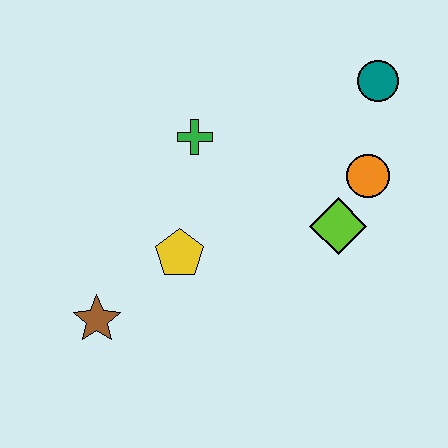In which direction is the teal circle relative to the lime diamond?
The teal circle is above the lime diamond.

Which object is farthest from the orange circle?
The brown star is farthest from the orange circle.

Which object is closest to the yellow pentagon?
The brown star is closest to the yellow pentagon.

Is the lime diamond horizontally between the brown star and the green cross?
No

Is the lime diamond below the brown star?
No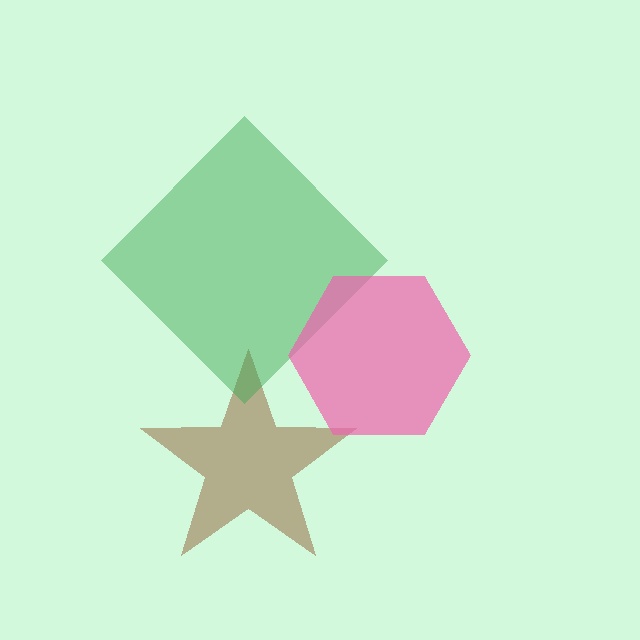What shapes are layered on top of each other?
The layered shapes are: a brown star, a green diamond, a pink hexagon.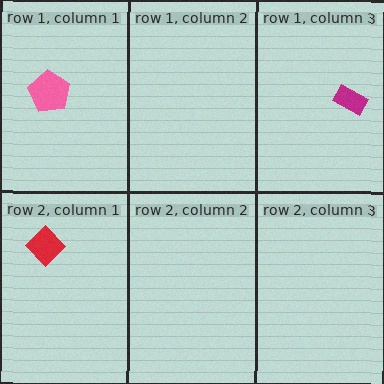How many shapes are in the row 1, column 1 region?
1.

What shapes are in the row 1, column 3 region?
The magenta rectangle.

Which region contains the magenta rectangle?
The row 1, column 3 region.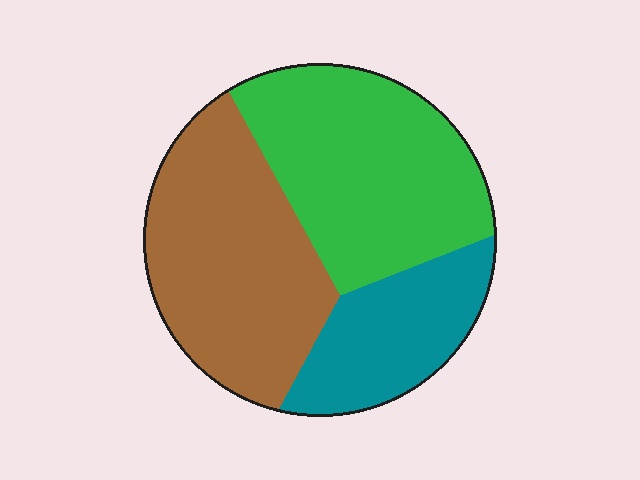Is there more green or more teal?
Green.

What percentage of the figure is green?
Green covers 39% of the figure.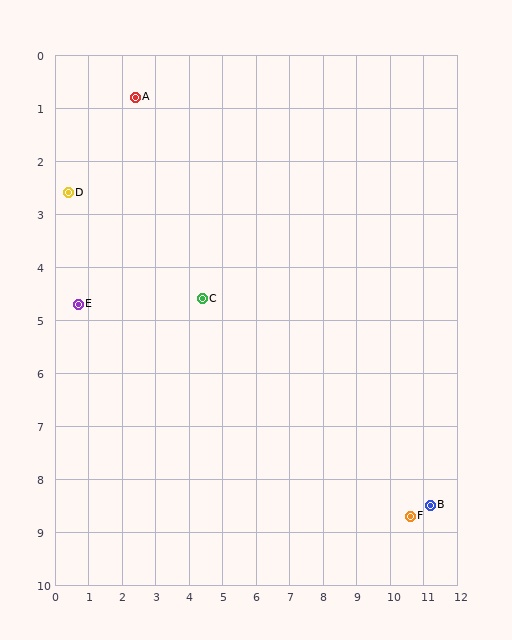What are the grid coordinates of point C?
Point C is at approximately (4.4, 4.6).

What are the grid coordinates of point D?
Point D is at approximately (0.4, 2.6).